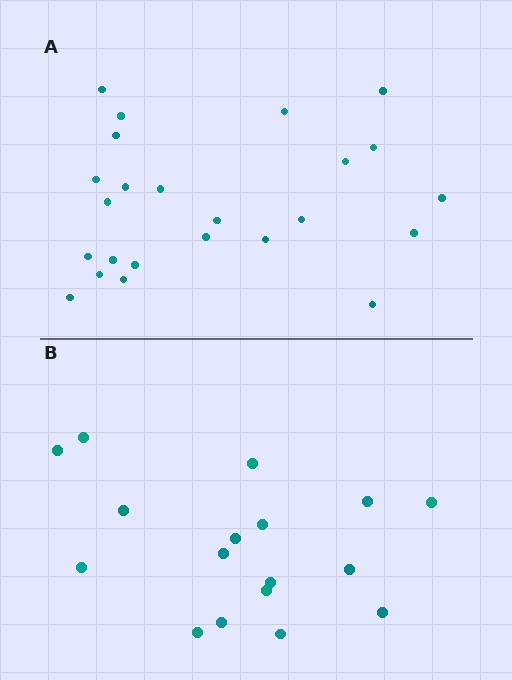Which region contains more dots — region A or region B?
Region A (the top region) has more dots.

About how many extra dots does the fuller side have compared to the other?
Region A has roughly 8 or so more dots than region B.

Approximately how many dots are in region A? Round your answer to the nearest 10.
About 20 dots. (The exact count is 24, which rounds to 20.)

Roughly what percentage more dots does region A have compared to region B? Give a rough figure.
About 40% more.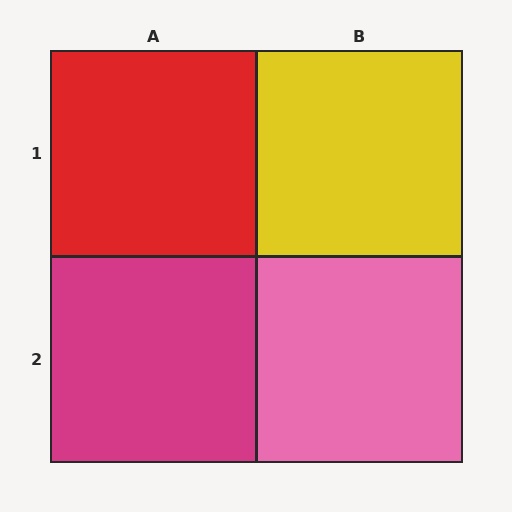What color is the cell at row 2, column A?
Magenta.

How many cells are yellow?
1 cell is yellow.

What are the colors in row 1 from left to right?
Red, yellow.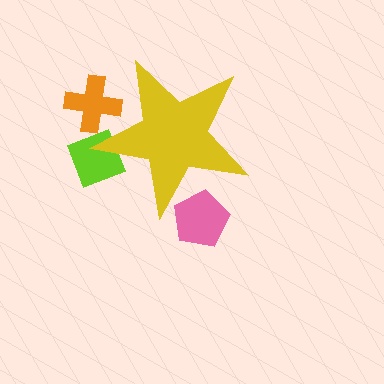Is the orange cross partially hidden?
Yes, the orange cross is partially hidden behind the yellow star.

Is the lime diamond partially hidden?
Yes, the lime diamond is partially hidden behind the yellow star.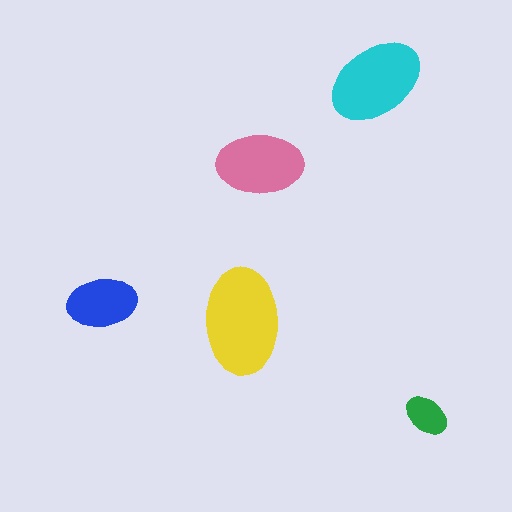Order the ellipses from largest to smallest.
the yellow one, the cyan one, the pink one, the blue one, the green one.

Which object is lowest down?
The green ellipse is bottommost.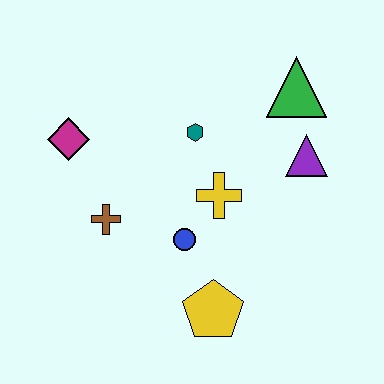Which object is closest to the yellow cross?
The blue circle is closest to the yellow cross.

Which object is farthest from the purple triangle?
The magenta diamond is farthest from the purple triangle.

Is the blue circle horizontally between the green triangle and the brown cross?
Yes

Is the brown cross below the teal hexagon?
Yes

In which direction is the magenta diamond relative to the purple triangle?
The magenta diamond is to the left of the purple triangle.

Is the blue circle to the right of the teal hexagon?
No